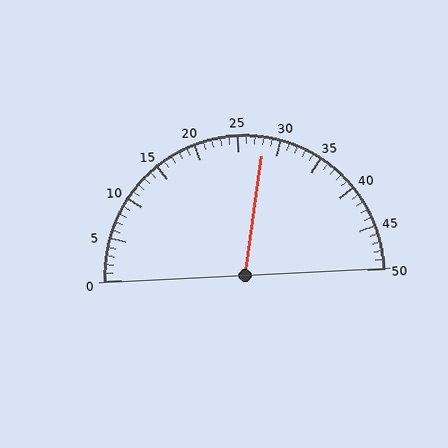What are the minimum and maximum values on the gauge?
The gauge ranges from 0 to 50.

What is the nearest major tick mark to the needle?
The nearest major tick mark is 30.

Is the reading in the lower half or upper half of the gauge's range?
The reading is in the upper half of the range (0 to 50).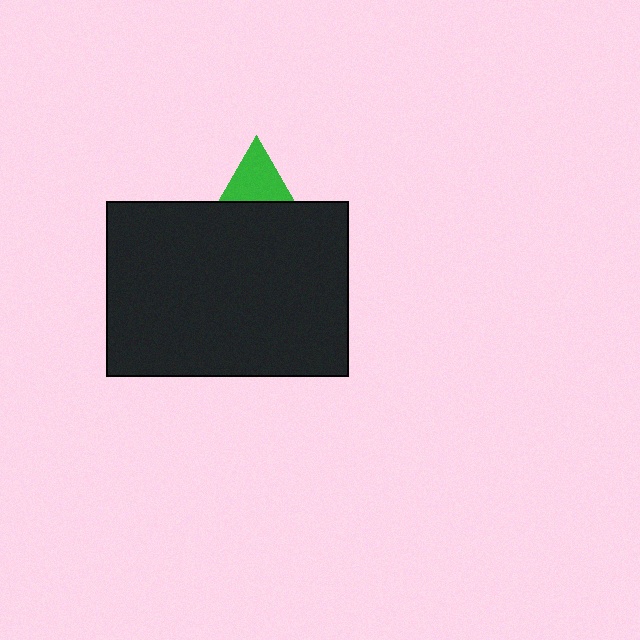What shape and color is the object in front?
The object in front is a black rectangle.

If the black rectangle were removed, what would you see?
You would see the complete green triangle.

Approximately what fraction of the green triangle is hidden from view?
Roughly 66% of the green triangle is hidden behind the black rectangle.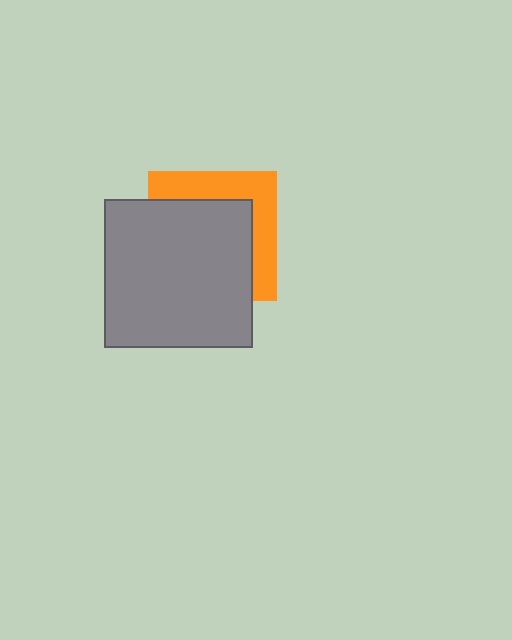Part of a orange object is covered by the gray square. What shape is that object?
It is a square.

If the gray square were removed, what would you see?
You would see the complete orange square.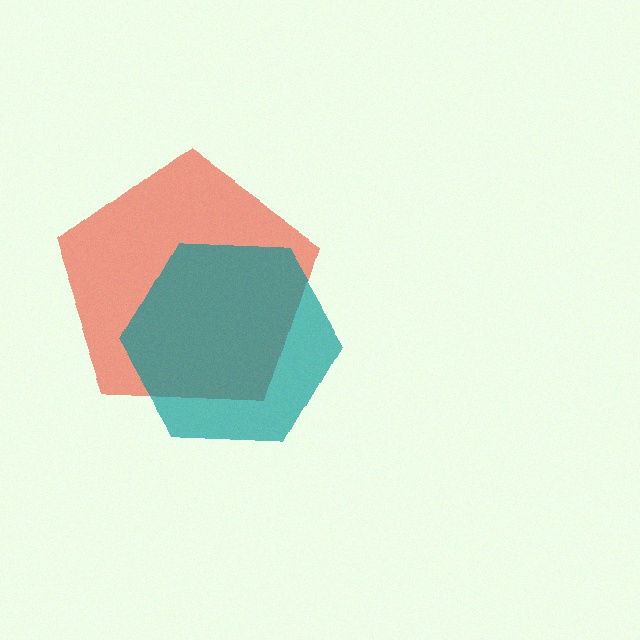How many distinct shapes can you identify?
There are 2 distinct shapes: a red pentagon, a teal hexagon.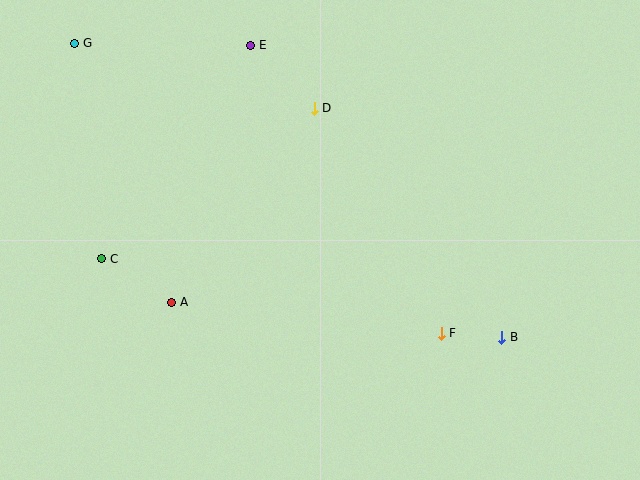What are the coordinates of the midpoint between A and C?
The midpoint between A and C is at (137, 280).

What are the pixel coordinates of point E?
Point E is at (251, 45).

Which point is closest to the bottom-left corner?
Point C is closest to the bottom-left corner.